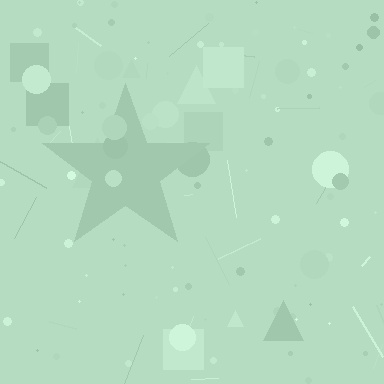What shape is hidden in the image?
A star is hidden in the image.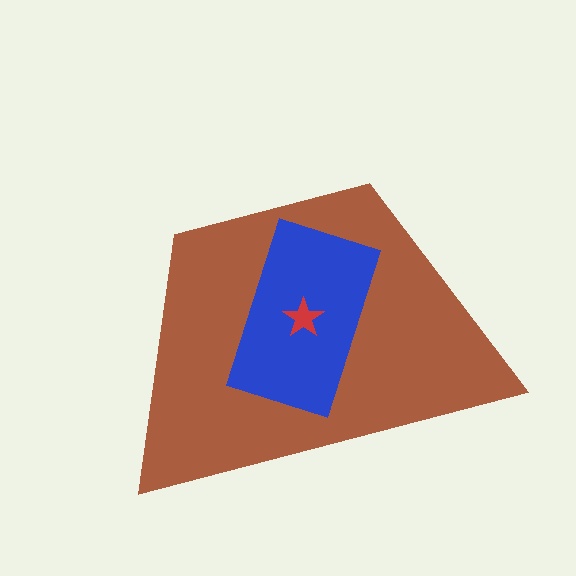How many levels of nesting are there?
3.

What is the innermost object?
The red star.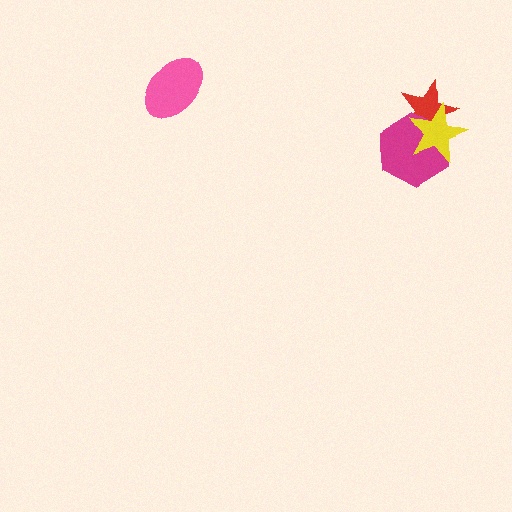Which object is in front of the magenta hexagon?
The yellow star is in front of the magenta hexagon.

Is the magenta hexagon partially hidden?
Yes, it is partially covered by another shape.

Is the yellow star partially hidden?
No, no other shape covers it.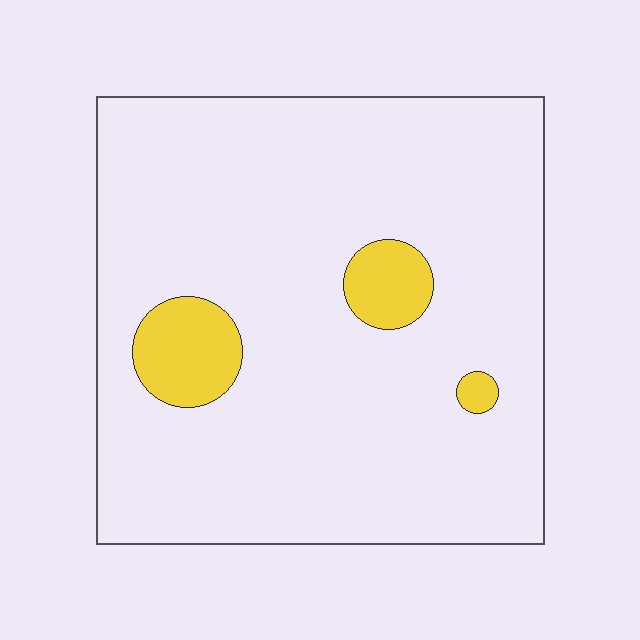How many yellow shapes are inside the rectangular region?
3.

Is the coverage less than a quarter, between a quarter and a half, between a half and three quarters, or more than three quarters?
Less than a quarter.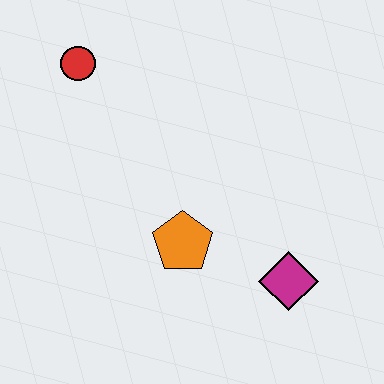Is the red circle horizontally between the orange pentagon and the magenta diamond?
No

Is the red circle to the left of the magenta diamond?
Yes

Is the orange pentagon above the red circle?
No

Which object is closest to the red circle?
The orange pentagon is closest to the red circle.